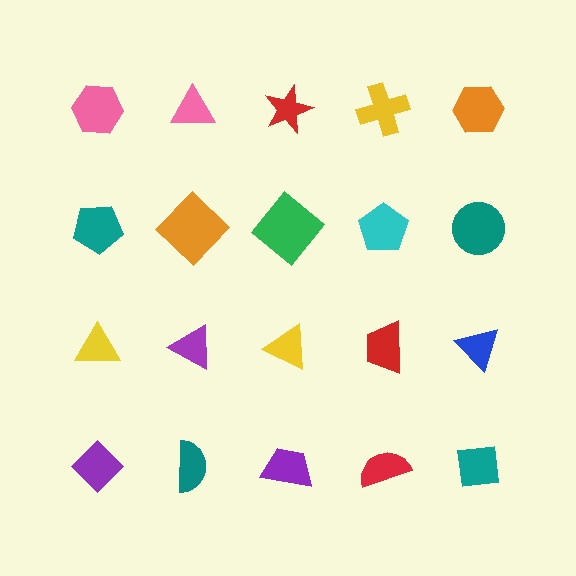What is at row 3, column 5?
A blue triangle.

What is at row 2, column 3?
A green diamond.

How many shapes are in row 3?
5 shapes.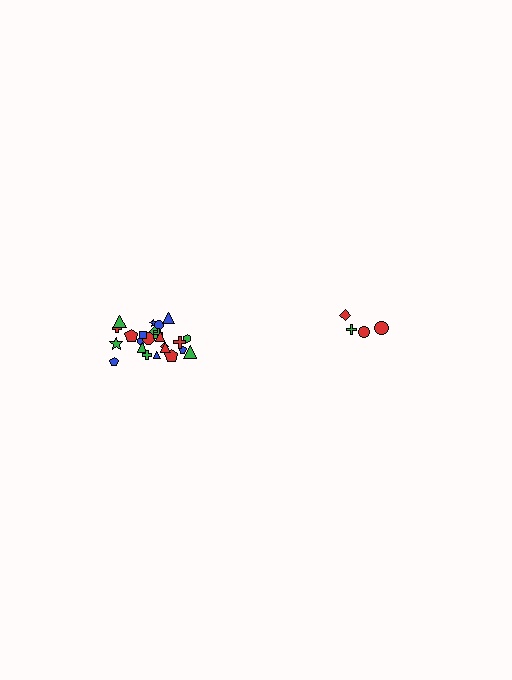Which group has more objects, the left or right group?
The left group.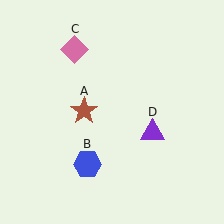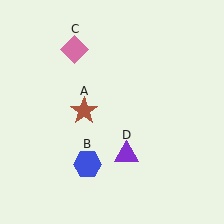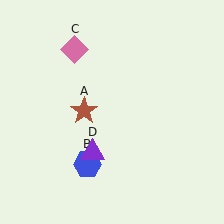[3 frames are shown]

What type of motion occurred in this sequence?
The purple triangle (object D) rotated clockwise around the center of the scene.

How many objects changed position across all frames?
1 object changed position: purple triangle (object D).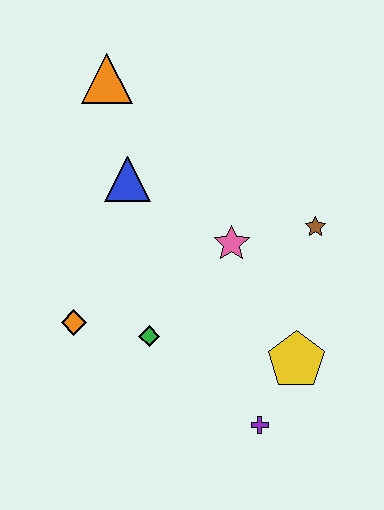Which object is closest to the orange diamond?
The green diamond is closest to the orange diamond.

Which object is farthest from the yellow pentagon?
The orange triangle is farthest from the yellow pentagon.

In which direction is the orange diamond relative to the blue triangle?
The orange diamond is below the blue triangle.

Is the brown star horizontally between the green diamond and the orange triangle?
No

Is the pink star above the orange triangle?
No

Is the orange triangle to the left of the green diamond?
Yes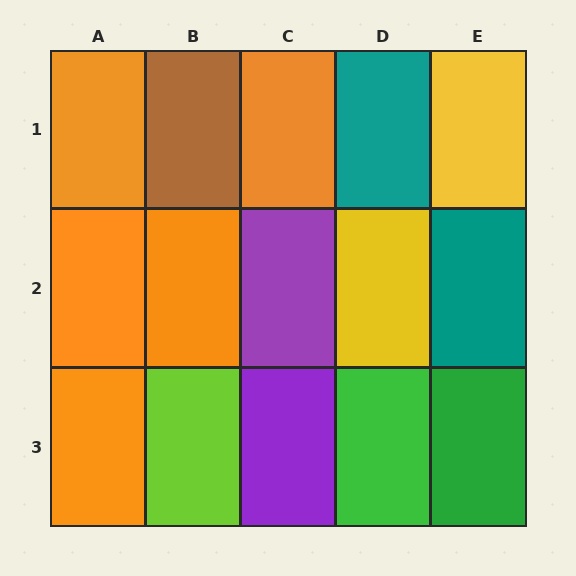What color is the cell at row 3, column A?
Orange.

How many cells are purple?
2 cells are purple.